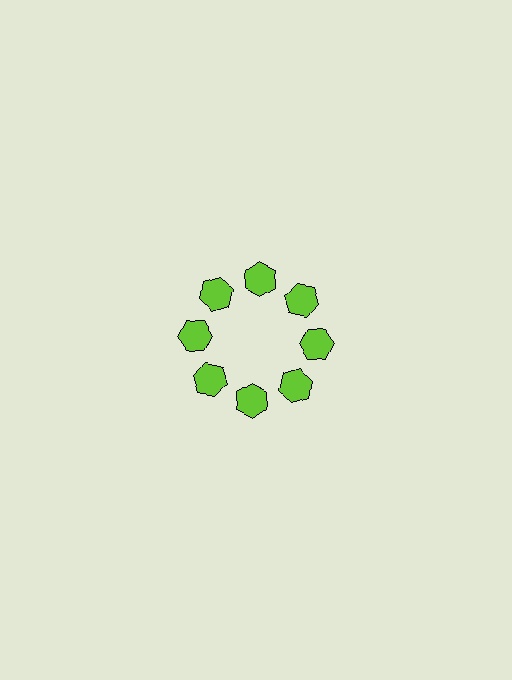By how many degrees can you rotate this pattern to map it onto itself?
The pattern maps onto itself every 45 degrees of rotation.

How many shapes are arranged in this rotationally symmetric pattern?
There are 8 shapes, arranged in 8 groups of 1.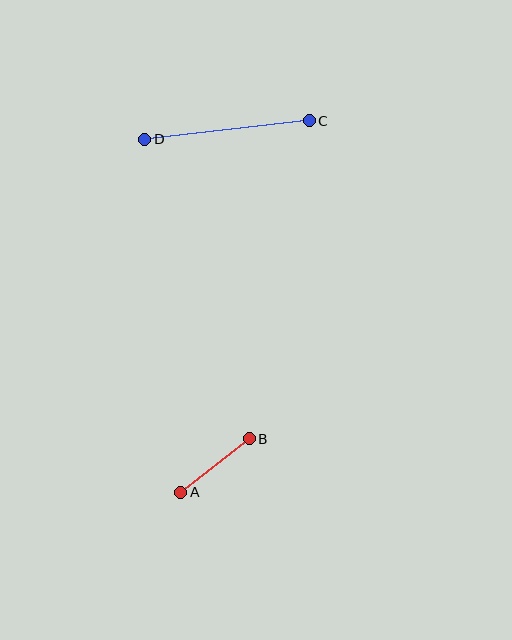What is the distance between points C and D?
The distance is approximately 165 pixels.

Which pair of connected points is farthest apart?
Points C and D are farthest apart.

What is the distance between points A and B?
The distance is approximately 87 pixels.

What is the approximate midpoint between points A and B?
The midpoint is at approximately (215, 466) pixels.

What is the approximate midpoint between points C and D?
The midpoint is at approximately (227, 130) pixels.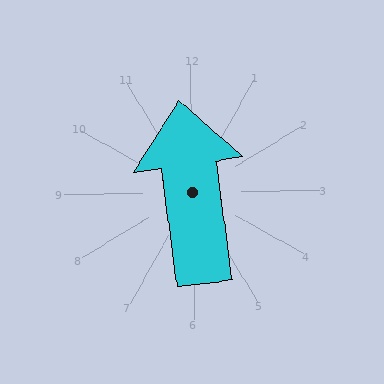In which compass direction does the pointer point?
North.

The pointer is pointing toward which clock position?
Roughly 12 o'clock.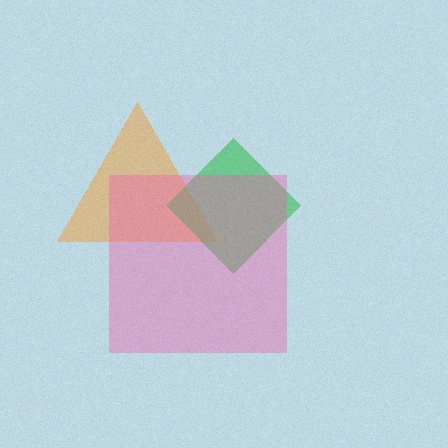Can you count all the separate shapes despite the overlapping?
Yes, there are 3 separate shapes.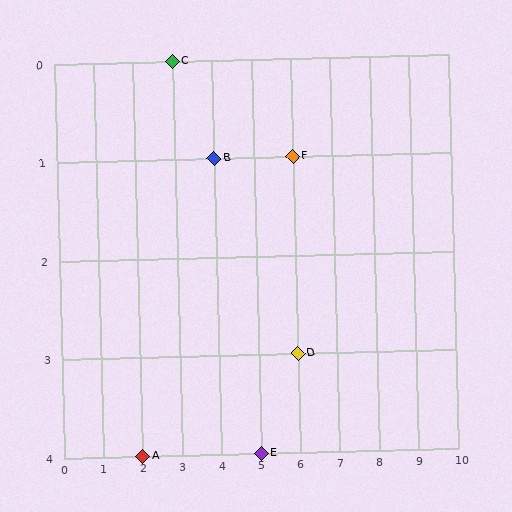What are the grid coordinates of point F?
Point F is at grid coordinates (6, 1).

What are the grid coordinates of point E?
Point E is at grid coordinates (5, 4).